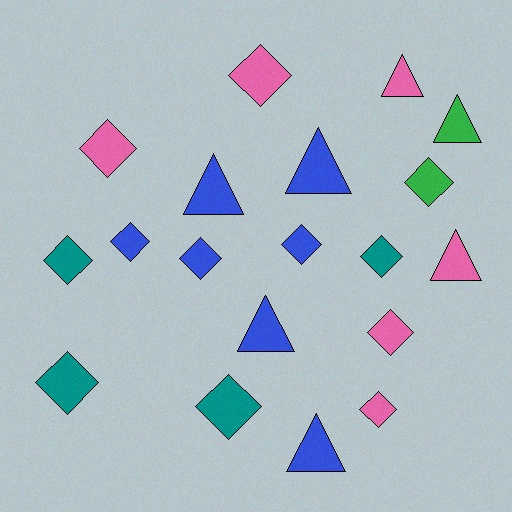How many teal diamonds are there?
There are 4 teal diamonds.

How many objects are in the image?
There are 19 objects.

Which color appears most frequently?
Blue, with 7 objects.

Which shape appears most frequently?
Diamond, with 12 objects.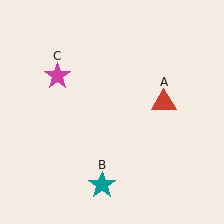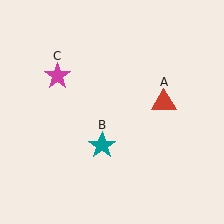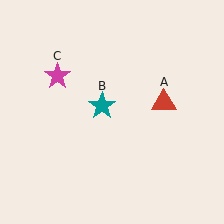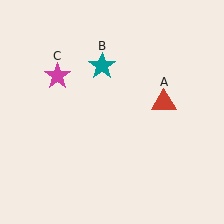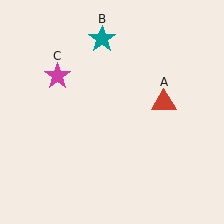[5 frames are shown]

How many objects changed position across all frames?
1 object changed position: teal star (object B).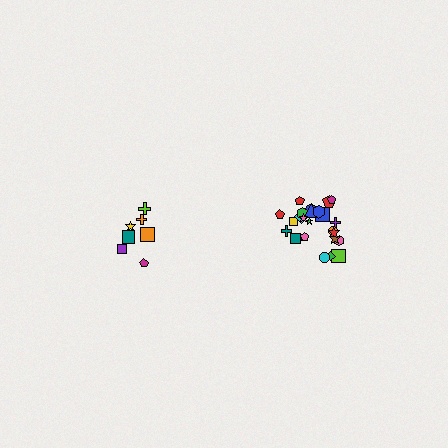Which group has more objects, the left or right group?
The right group.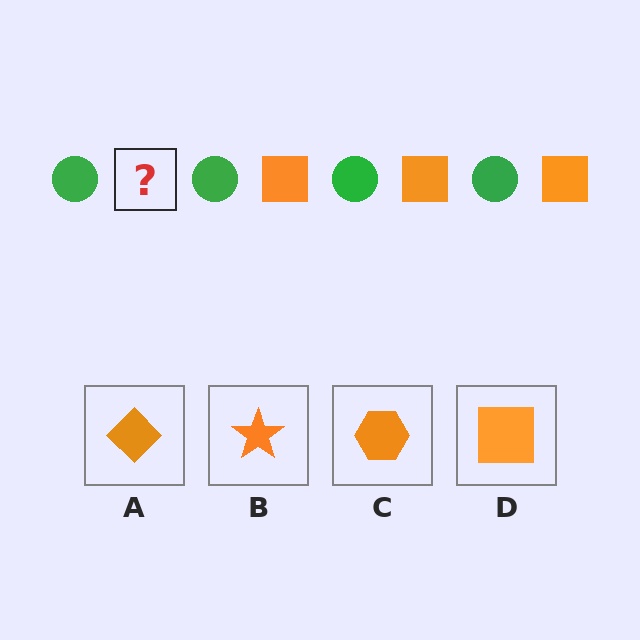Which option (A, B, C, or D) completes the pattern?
D.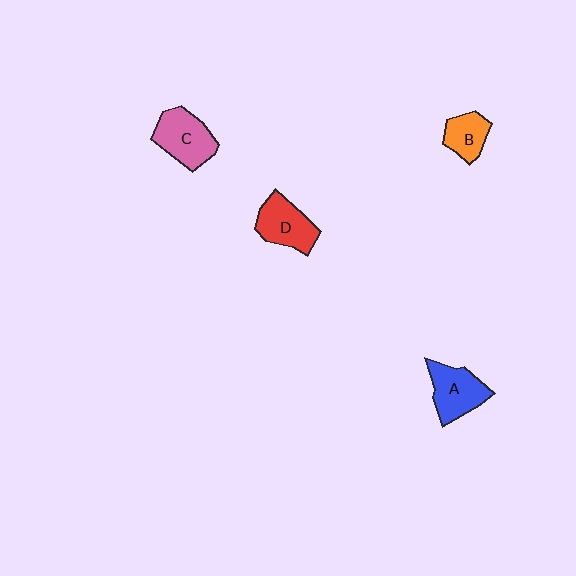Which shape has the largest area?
Shape C (pink).